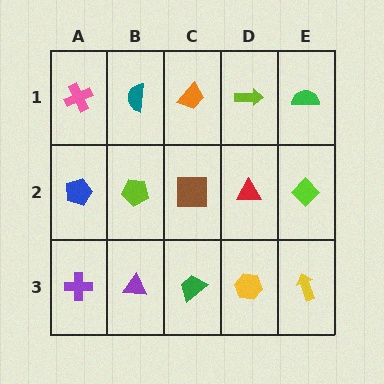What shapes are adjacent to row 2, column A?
A pink cross (row 1, column A), a purple cross (row 3, column A), a lime pentagon (row 2, column B).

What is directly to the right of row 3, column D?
A yellow arrow.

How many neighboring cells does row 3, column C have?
3.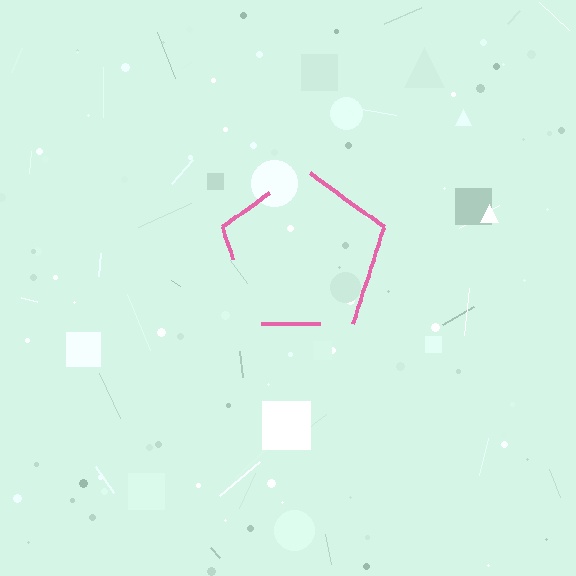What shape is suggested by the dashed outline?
The dashed outline suggests a pentagon.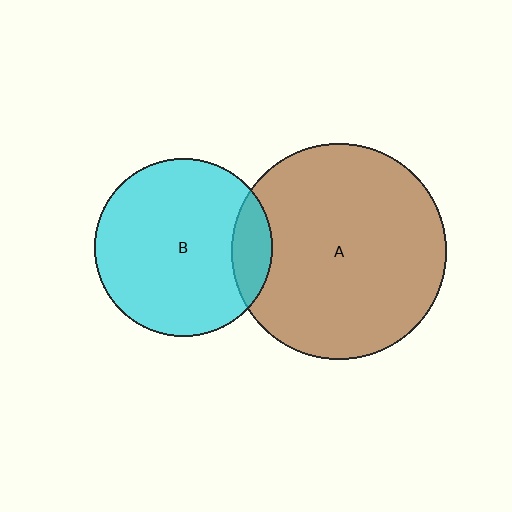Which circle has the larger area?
Circle A (brown).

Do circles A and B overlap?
Yes.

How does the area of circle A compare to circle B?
Approximately 1.5 times.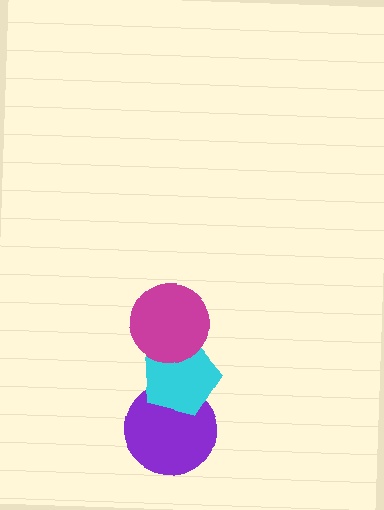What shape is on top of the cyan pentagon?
The magenta circle is on top of the cyan pentagon.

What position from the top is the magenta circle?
The magenta circle is 1st from the top.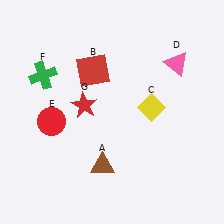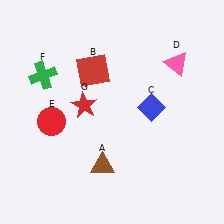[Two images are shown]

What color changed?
The diamond (C) changed from yellow in Image 1 to blue in Image 2.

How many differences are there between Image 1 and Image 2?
There is 1 difference between the two images.